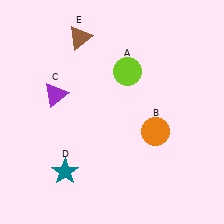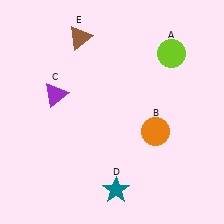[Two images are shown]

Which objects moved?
The objects that moved are: the lime circle (A), the teal star (D).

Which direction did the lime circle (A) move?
The lime circle (A) moved right.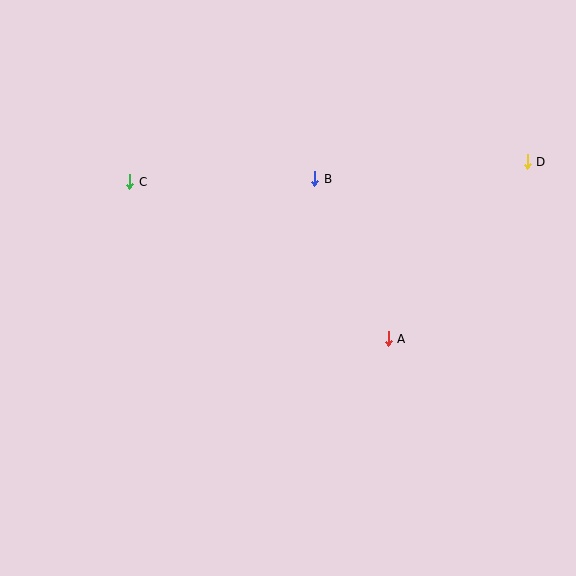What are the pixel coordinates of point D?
Point D is at (527, 162).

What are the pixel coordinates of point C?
Point C is at (130, 182).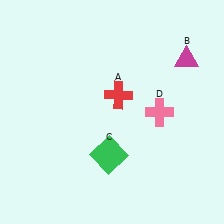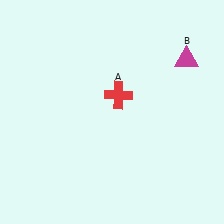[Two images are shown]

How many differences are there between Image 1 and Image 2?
There are 2 differences between the two images.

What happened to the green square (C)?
The green square (C) was removed in Image 2. It was in the bottom-left area of Image 1.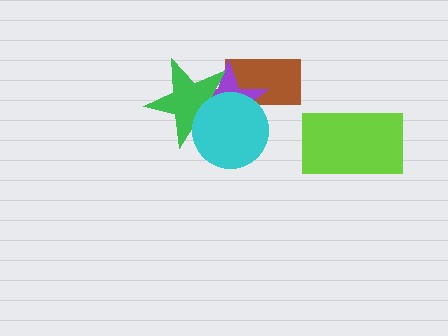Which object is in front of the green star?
The cyan circle is in front of the green star.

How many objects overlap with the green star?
3 objects overlap with the green star.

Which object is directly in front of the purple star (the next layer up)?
The green star is directly in front of the purple star.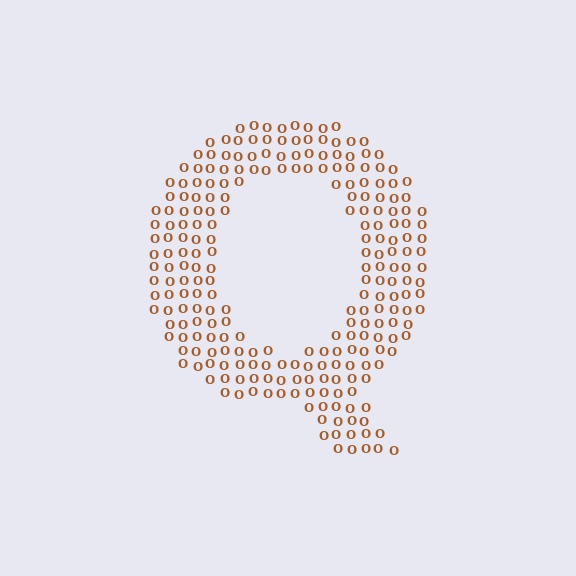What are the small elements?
The small elements are letter O's.